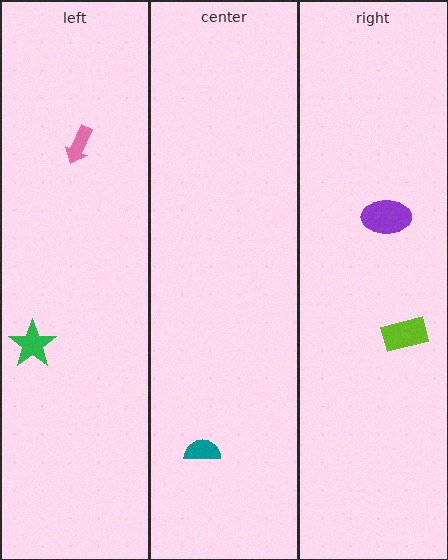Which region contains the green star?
The left region.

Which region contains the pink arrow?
The left region.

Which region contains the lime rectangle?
The right region.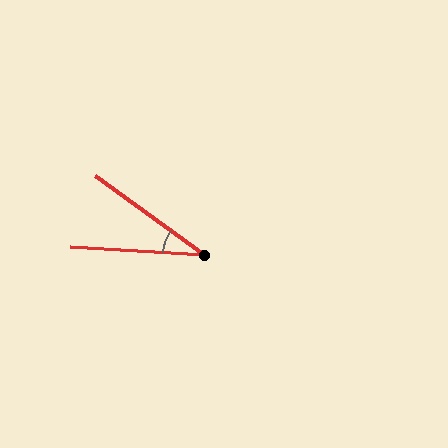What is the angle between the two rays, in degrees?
Approximately 33 degrees.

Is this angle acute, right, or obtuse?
It is acute.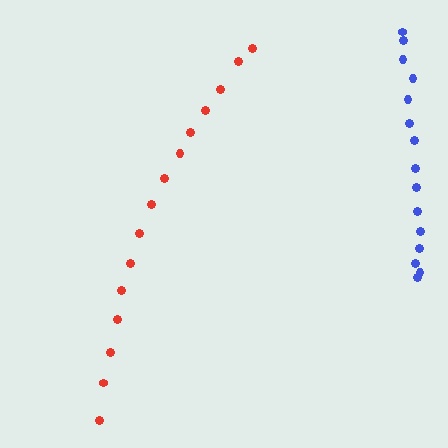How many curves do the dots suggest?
There are 2 distinct paths.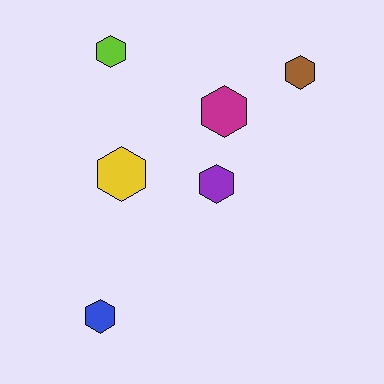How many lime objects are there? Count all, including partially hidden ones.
There is 1 lime object.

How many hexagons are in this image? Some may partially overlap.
There are 6 hexagons.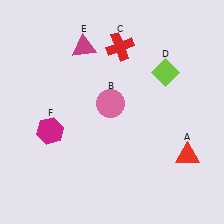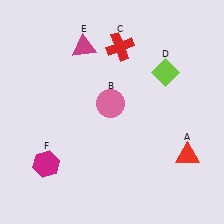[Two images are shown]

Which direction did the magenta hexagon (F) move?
The magenta hexagon (F) moved down.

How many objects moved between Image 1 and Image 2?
1 object moved between the two images.